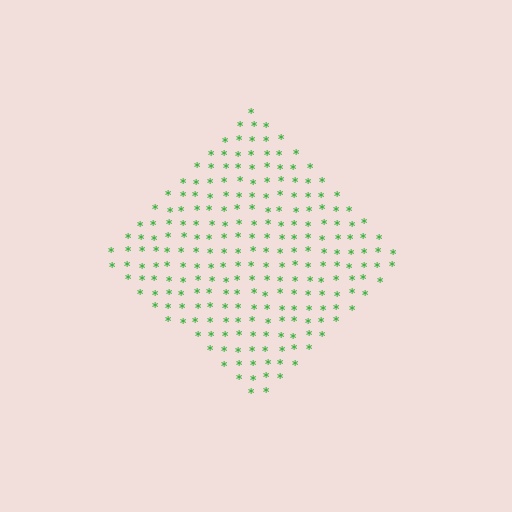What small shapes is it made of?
It is made of small asterisks.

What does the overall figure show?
The overall figure shows a diamond.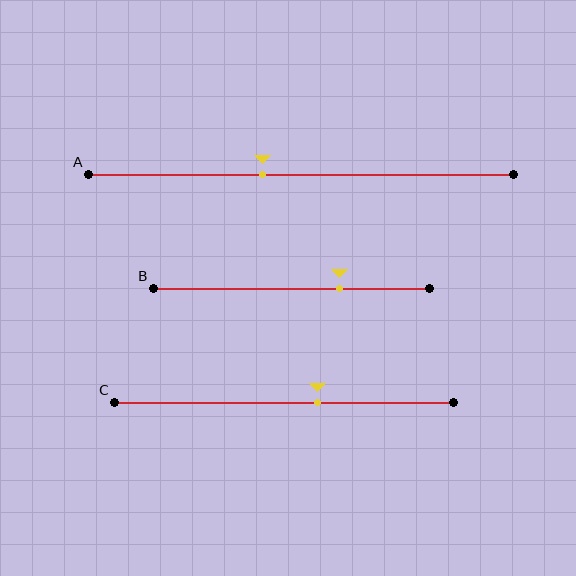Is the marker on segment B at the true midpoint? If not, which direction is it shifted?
No, the marker on segment B is shifted to the right by about 17% of the segment length.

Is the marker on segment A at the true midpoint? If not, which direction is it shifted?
No, the marker on segment A is shifted to the left by about 9% of the segment length.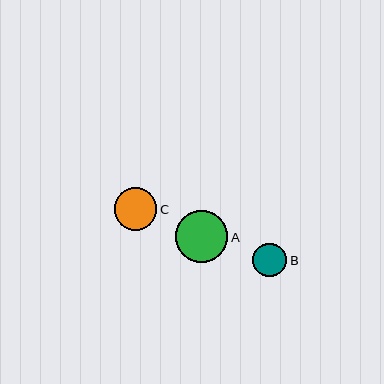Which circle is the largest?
Circle A is the largest with a size of approximately 52 pixels.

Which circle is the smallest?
Circle B is the smallest with a size of approximately 34 pixels.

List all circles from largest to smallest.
From largest to smallest: A, C, B.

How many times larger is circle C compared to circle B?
Circle C is approximately 1.3 times the size of circle B.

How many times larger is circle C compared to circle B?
Circle C is approximately 1.3 times the size of circle B.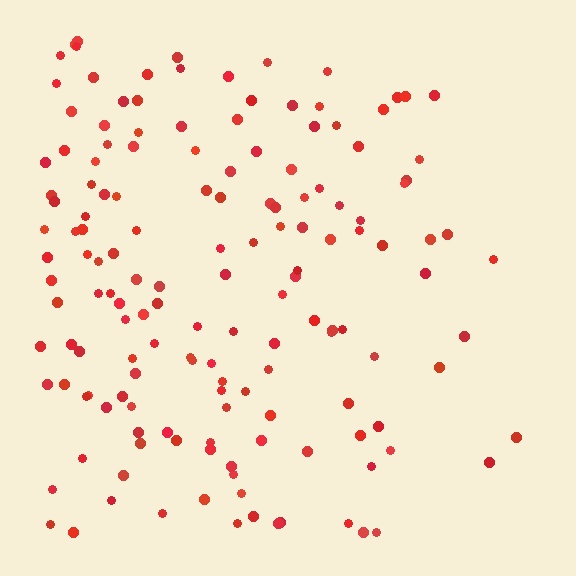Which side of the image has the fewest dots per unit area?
The right.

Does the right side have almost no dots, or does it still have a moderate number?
Still a moderate number, just noticeably fewer than the left.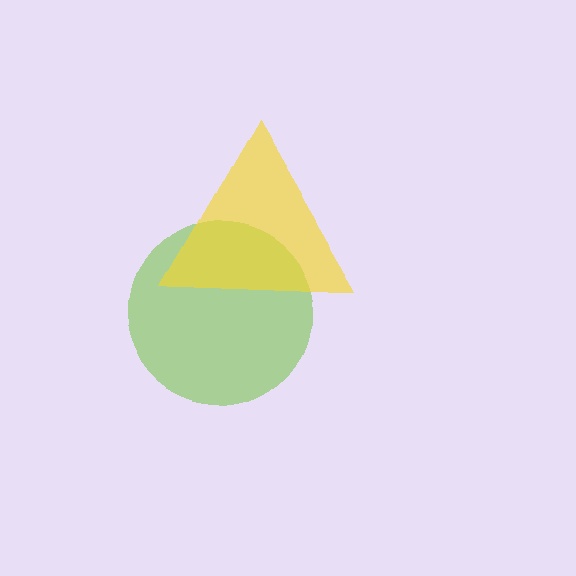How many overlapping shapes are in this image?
There are 2 overlapping shapes in the image.